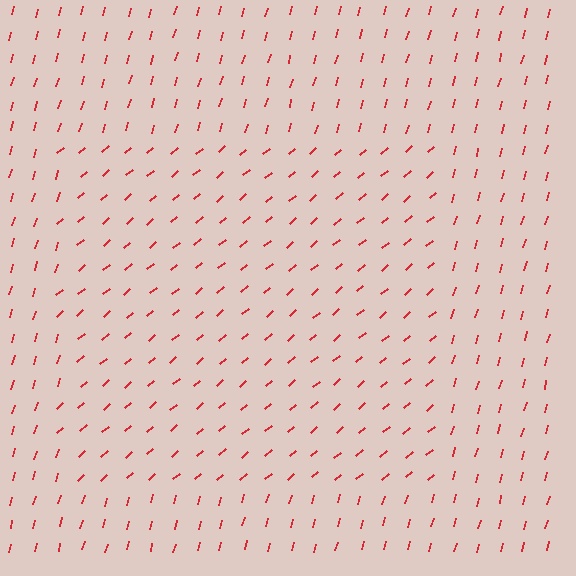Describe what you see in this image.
The image is filled with small red line segments. A rectangle region in the image has lines oriented differently from the surrounding lines, creating a visible texture boundary.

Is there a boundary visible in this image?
Yes, there is a texture boundary formed by a change in line orientation.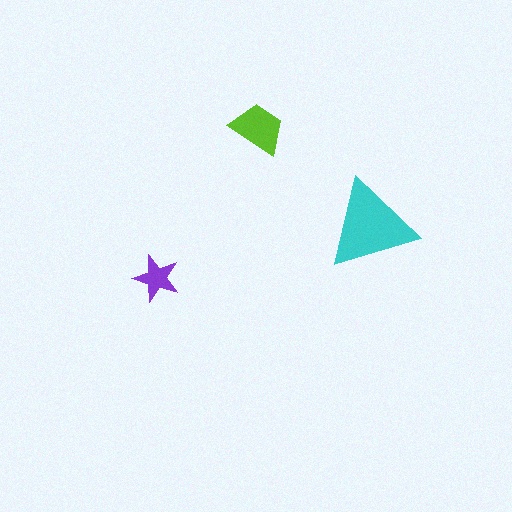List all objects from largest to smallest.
The cyan triangle, the lime trapezoid, the purple star.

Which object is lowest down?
The purple star is bottommost.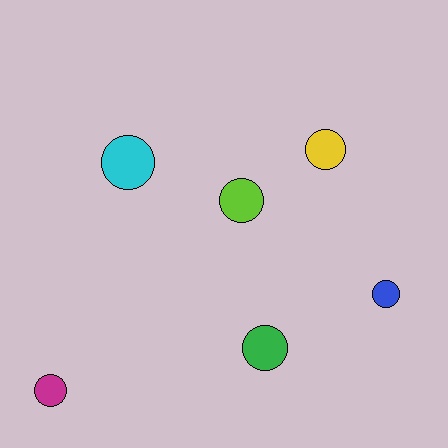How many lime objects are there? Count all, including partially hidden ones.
There is 1 lime object.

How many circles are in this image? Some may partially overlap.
There are 6 circles.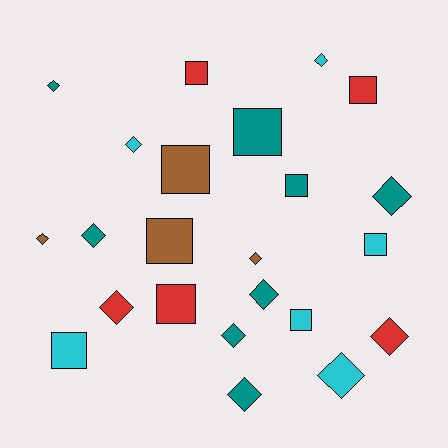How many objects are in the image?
There are 23 objects.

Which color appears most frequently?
Teal, with 8 objects.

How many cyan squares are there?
There are 3 cyan squares.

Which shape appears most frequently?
Diamond, with 13 objects.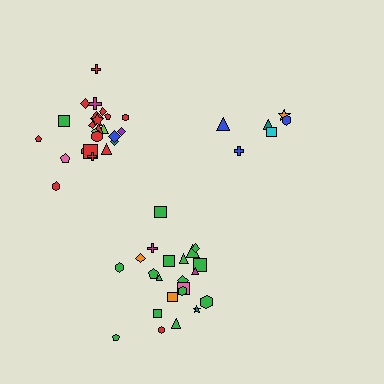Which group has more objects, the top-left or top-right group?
The top-left group.